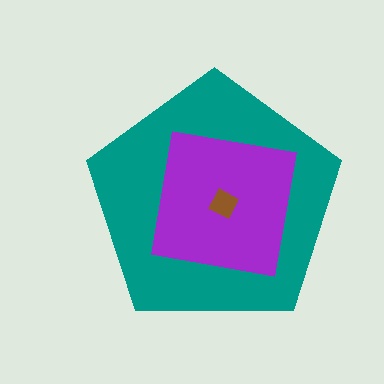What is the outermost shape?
The teal pentagon.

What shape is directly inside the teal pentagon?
The purple square.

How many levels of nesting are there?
3.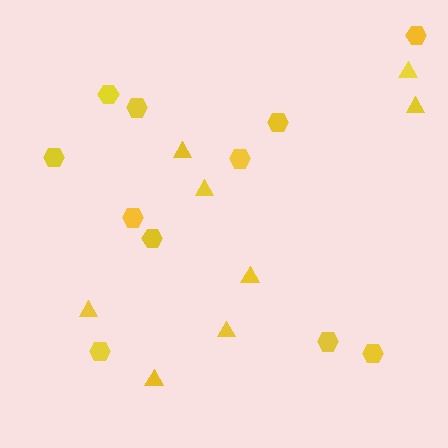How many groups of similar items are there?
There are 2 groups: one group of hexagons (11) and one group of triangles (8).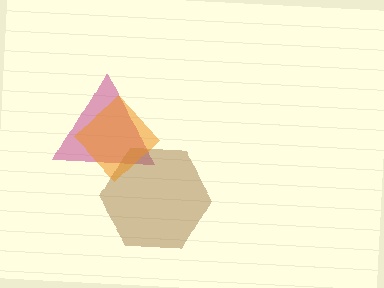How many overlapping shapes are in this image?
There are 3 overlapping shapes in the image.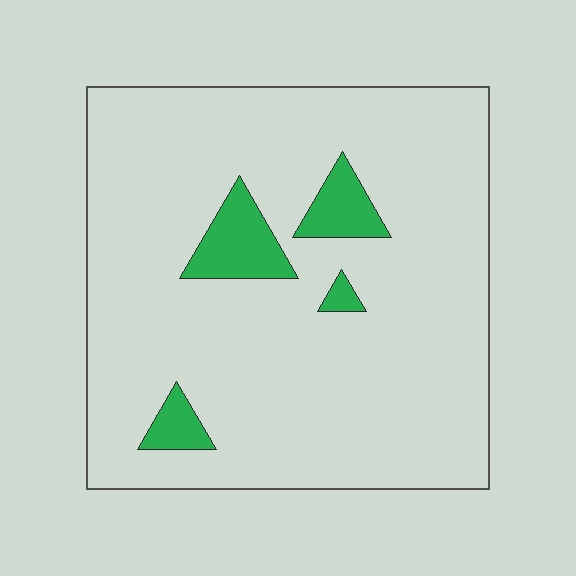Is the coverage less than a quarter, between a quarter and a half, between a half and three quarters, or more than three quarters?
Less than a quarter.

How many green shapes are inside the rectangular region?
4.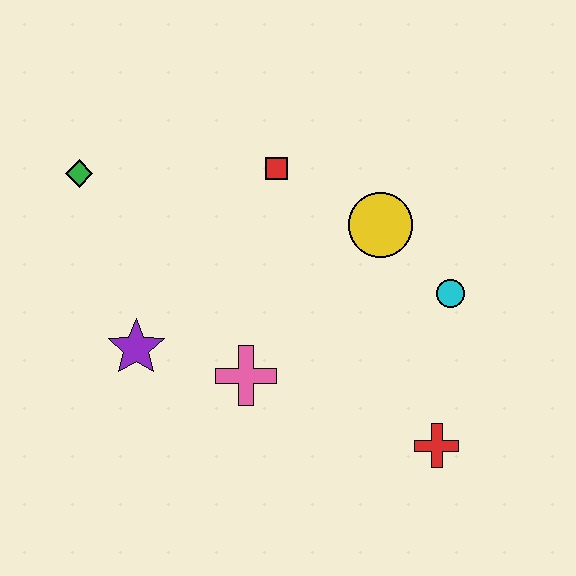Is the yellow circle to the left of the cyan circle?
Yes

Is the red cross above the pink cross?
No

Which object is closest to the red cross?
The cyan circle is closest to the red cross.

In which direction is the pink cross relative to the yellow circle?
The pink cross is below the yellow circle.